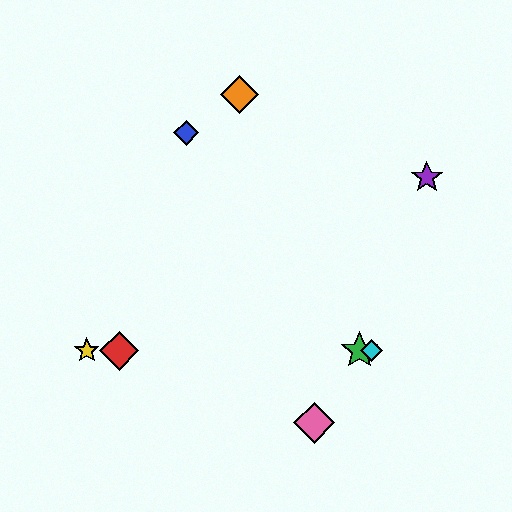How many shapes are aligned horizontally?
4 shapes (the red diamond, the green star, the yellow star, the cyan diamond) are aligned horizontally.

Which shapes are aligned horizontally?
The red diamond, the green star, the yellow star, the cyan diamond are aligned horizontally.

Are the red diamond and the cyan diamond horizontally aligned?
Yes, both are at y≈351.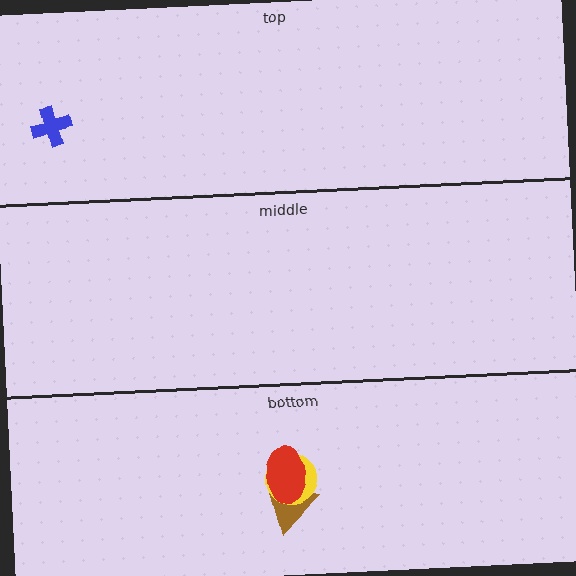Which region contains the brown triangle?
The bottom region.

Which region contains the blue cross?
The top region.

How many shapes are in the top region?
1.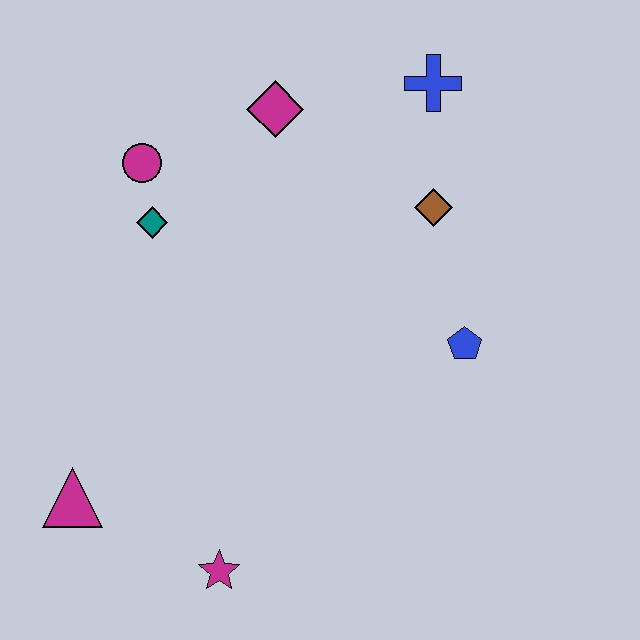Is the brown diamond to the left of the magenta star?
No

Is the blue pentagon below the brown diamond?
Yes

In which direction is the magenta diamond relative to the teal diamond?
The magenta diamond is to the right of the teal diamond.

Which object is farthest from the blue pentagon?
The magenta triangle is farthest from the blue pentagon.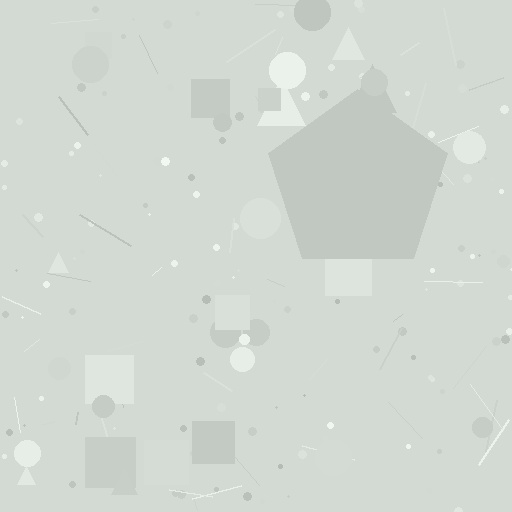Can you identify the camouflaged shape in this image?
The camouflaged shape is a pentagon.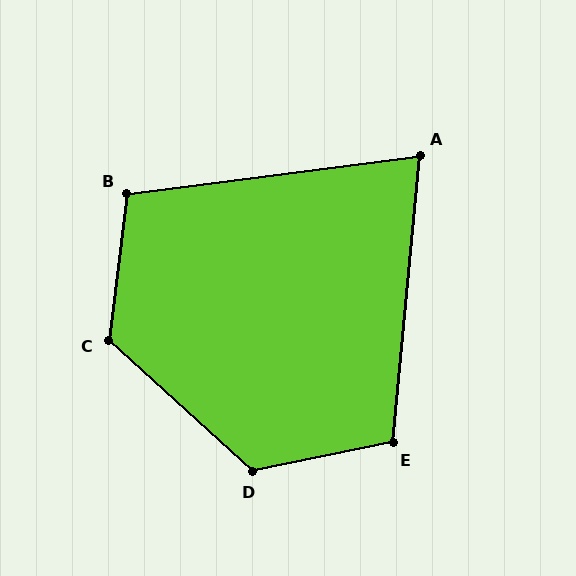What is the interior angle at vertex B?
Approximately 104 degrees (obtuse).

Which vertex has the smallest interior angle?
A, at approximately 77 degrees.